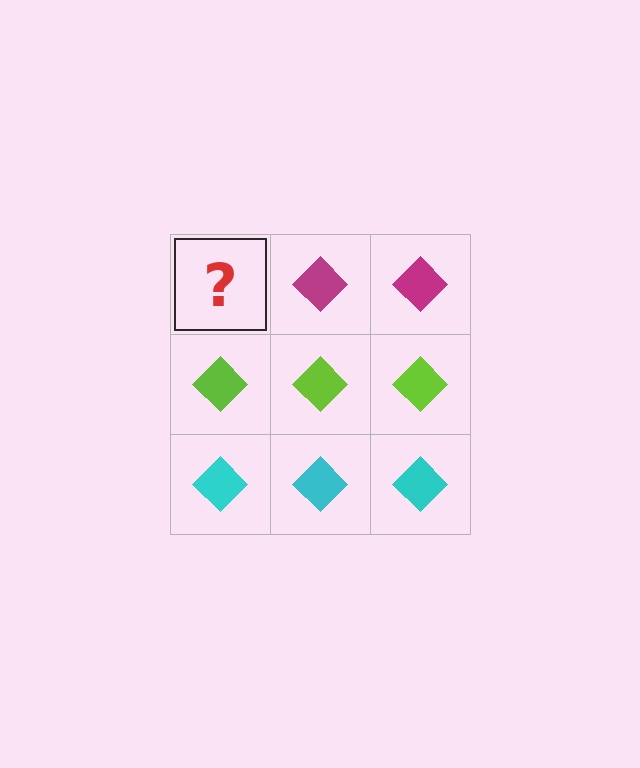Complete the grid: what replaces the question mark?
The question mark should be replaced with a magenta diamond.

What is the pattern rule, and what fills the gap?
The rule is that each row has a consistent color. The gap should be filled with a magenta diamond.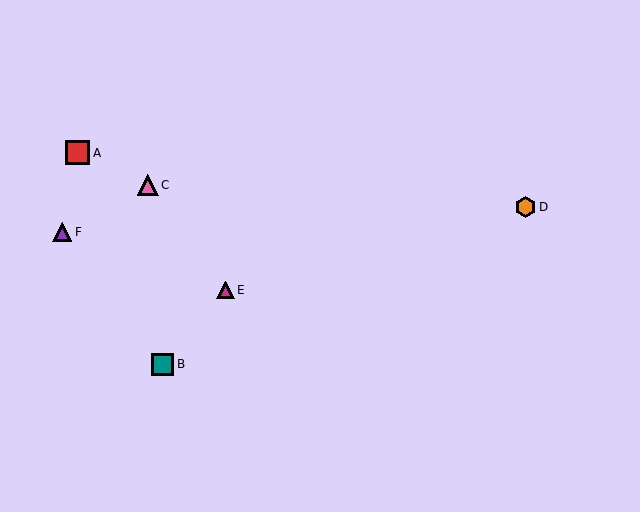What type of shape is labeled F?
Shape F is a purple triangle.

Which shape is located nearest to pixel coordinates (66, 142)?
The red square (labeled A) at (77, 153) is nearest to that location.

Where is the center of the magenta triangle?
The center of the magenta triangle is at (225, 290).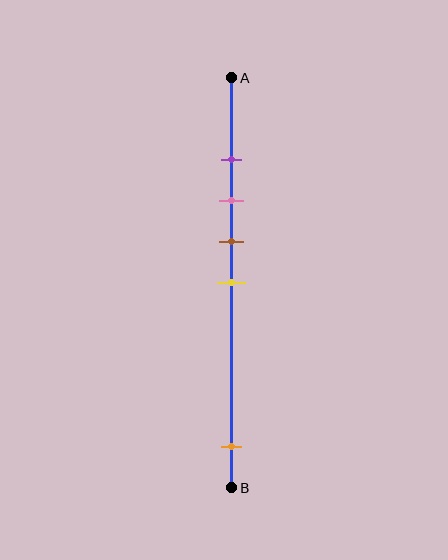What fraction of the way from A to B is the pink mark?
The pink mark is approximately 30% (0.3) of the way from A to B.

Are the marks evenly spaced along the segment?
No, the marks are not evenly spaced.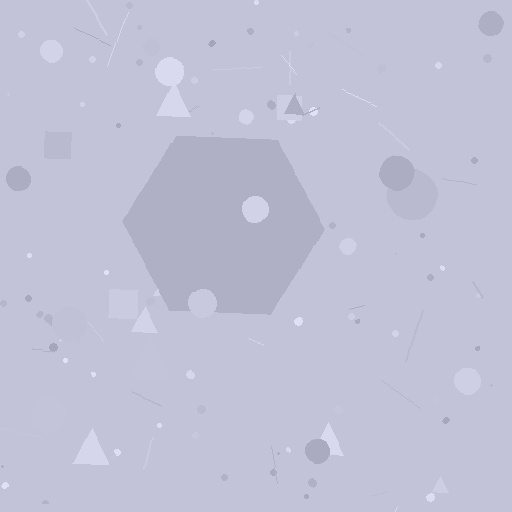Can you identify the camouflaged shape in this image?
The camouflaged shape is a hexagon.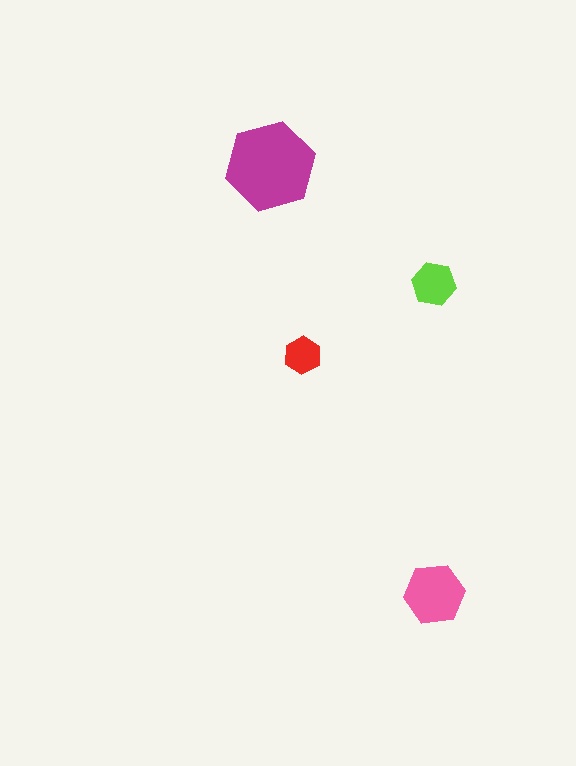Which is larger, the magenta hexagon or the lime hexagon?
The magenta one.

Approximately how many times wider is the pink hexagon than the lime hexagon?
About 1.5 times wider.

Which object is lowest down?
The pink hexagon is bottommost.